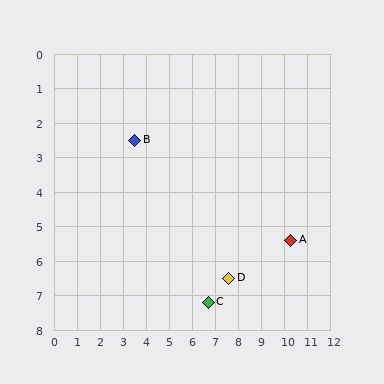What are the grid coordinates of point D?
Point D is at approximately (7.6, 6.5).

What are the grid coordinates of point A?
Point A is at approximately (10.3, 5.4).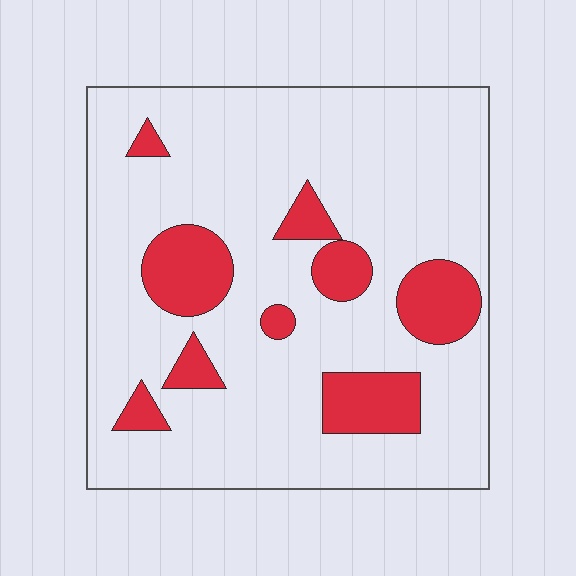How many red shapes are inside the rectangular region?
9.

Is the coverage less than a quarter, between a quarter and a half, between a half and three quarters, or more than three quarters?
Less than a quarter.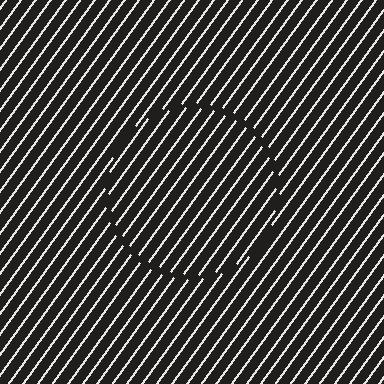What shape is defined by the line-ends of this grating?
An illusory circle. The interior of the shape contains the same grating, shifted by half a period — the contour is defined by the phase discontinuity where line-ends from the inner and outer gratings abut.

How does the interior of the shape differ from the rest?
The interior of the shape contains the same grating, shifted by half a period — the contour is defined by the phase discontinuity where line-ends from the inner and outer gratings abut.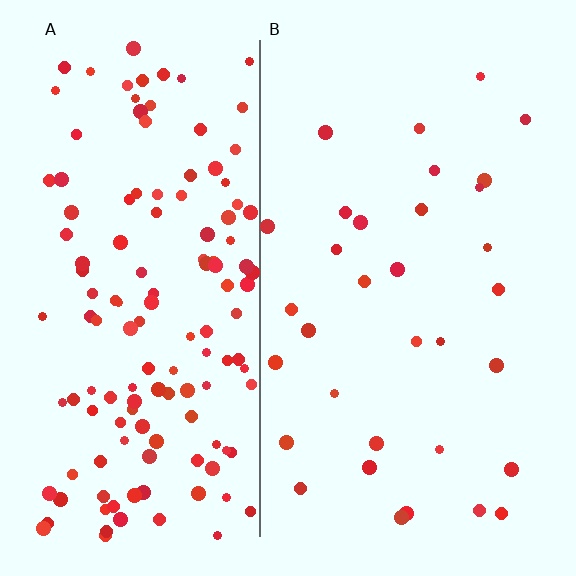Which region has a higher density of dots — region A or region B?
A (the left).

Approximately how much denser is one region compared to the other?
Approximately 4.2× — region A over region B.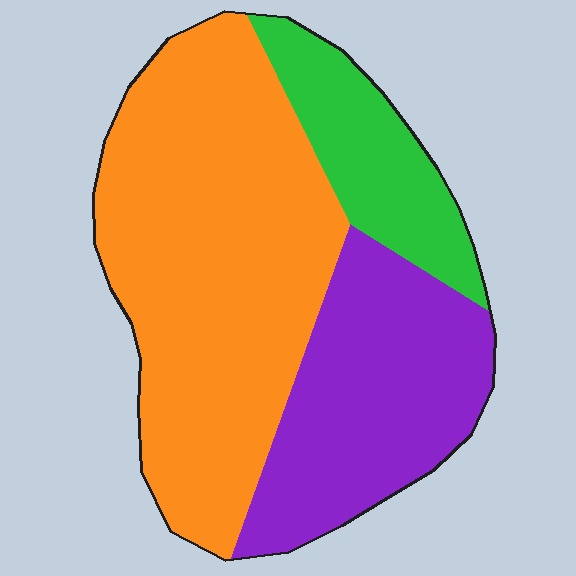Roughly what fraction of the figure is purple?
Purple takes up between a quarter and a half of the figure.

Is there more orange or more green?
Orange.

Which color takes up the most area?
Orange, at roughly 55%.